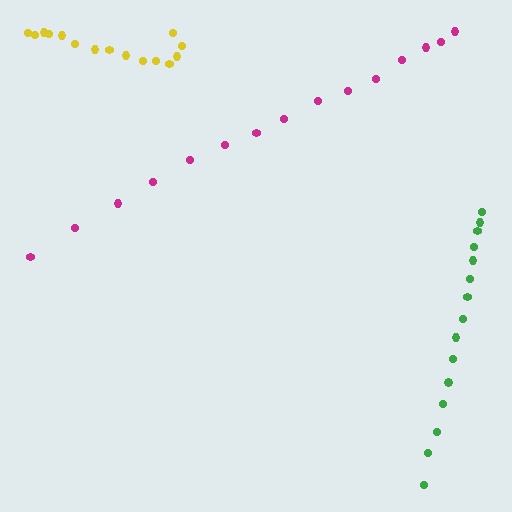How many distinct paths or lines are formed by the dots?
There are 3 distinct paths.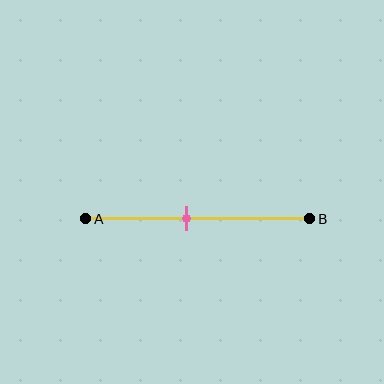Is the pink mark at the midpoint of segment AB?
No, the mark is at about 45% from A, not at the 50% midpoint.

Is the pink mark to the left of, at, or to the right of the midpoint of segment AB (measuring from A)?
The pink mark is to the left of the midpoint of segment AB.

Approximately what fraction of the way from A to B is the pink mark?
The pink mark is approximately 45% of the way from A to B.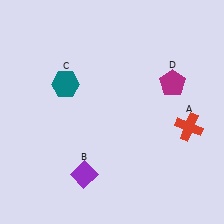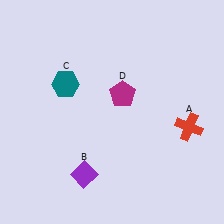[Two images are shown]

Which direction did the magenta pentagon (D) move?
The magenta pentagon (D) moved left.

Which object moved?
The magenta pentagon (D) moved left.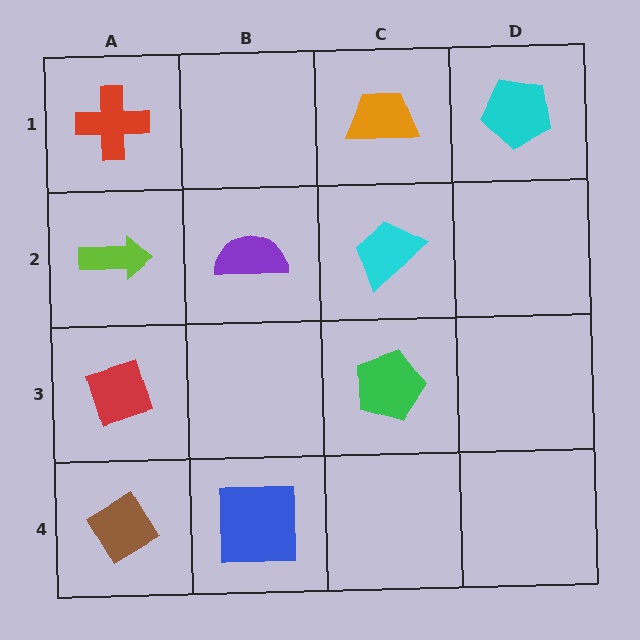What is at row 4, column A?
A brown diamond.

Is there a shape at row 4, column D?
No, that cell is empty.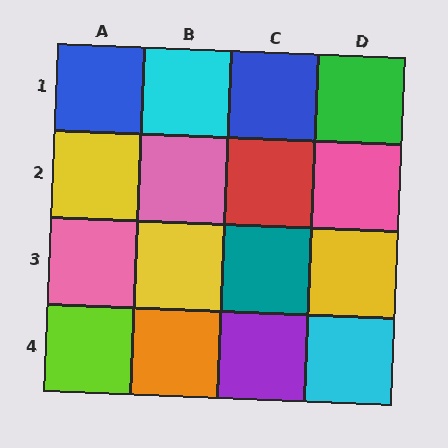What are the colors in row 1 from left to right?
Blue, cyan, blue, green.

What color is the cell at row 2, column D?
Pink.